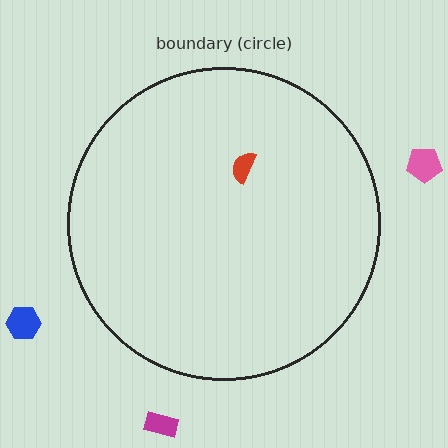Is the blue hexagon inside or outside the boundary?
Outside.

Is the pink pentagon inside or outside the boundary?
Outside.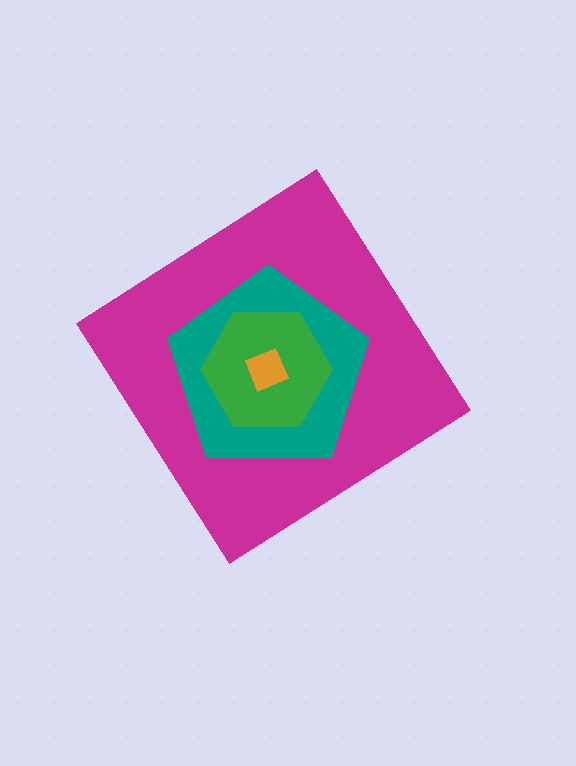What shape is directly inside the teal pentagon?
The green hexagon.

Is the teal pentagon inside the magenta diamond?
Yes.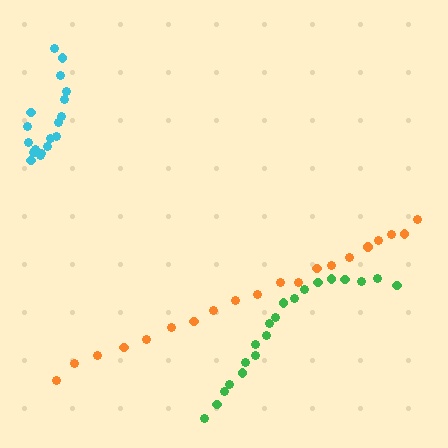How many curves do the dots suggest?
There are 3 distinct paths.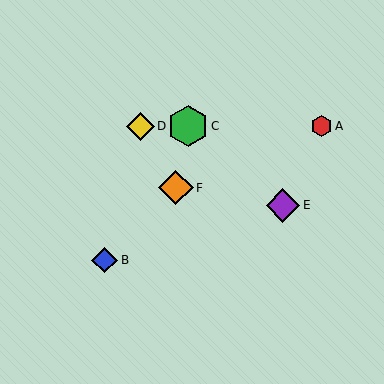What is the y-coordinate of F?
Object F is at y≈188.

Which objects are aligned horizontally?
Objects A, C, D are aligned horizontally.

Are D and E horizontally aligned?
No, D is at y≈126 and E is at y≈205.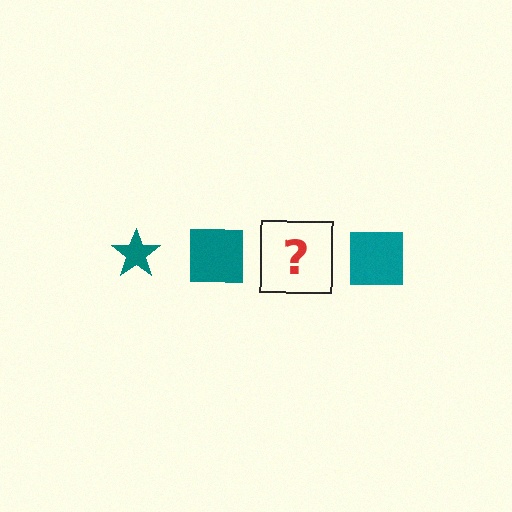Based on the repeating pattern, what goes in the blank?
The blank should be a teal star.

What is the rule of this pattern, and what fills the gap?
The rule is that the pattern cycles through star, square shapes in teal. The gap should be filled with a teal star.